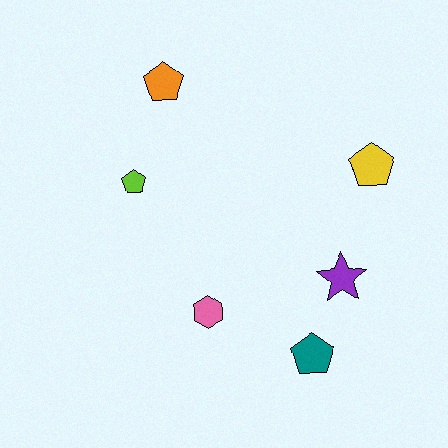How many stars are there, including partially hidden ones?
There is 1 star.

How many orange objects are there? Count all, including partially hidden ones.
There is 1 orange object.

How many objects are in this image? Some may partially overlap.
There are 6 objects.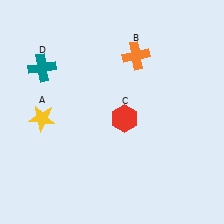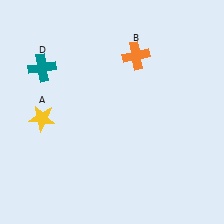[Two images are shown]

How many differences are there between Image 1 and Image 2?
There is 1 difference between the two images.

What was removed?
The red hexagon (C) was removed in Image 2.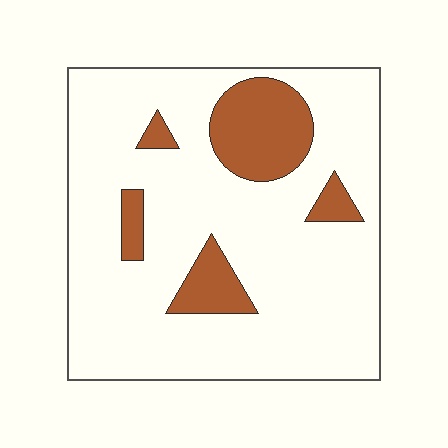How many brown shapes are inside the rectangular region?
5.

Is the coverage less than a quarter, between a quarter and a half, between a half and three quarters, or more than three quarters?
Less than a quarter.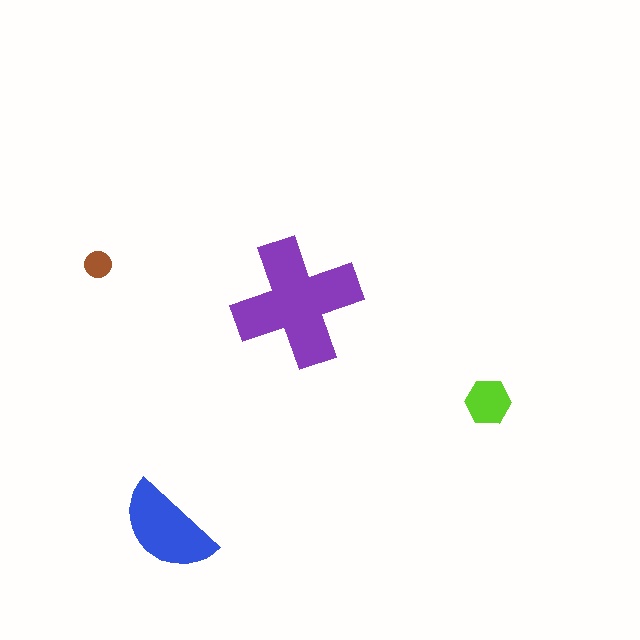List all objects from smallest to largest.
The brown circle, the lime hexagon, the blue semicircle, the purple cross.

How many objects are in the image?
There are 4 objects in the image.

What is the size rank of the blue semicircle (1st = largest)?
2nd.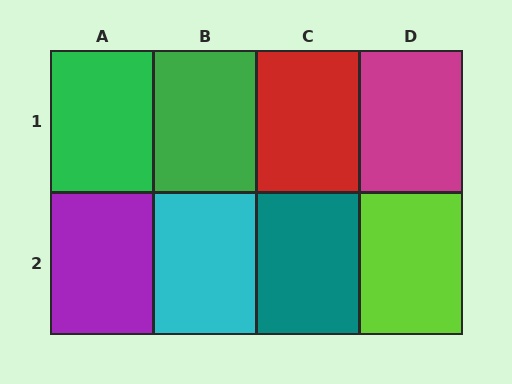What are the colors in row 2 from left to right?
Purple, cyan, teal, lime.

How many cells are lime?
1 cell is lime.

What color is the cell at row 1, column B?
Green.